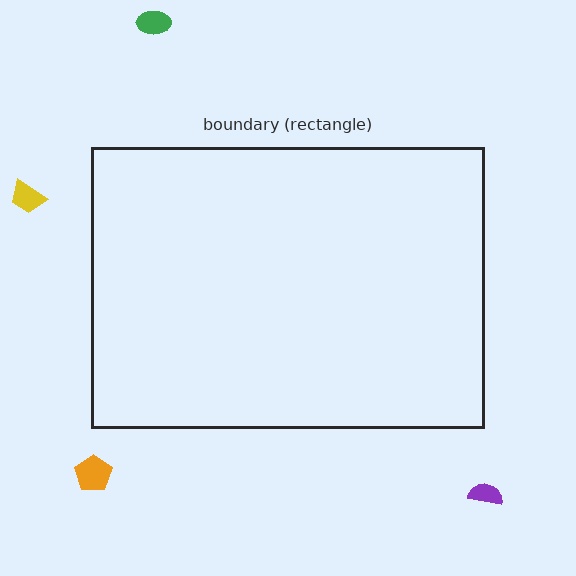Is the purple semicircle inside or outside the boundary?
Outside.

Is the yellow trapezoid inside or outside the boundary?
Outside.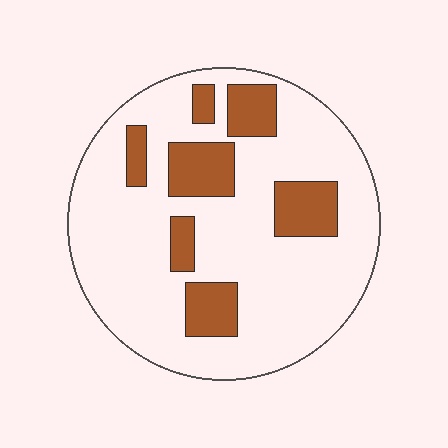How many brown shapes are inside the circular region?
7.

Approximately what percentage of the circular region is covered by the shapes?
Approximately 20%.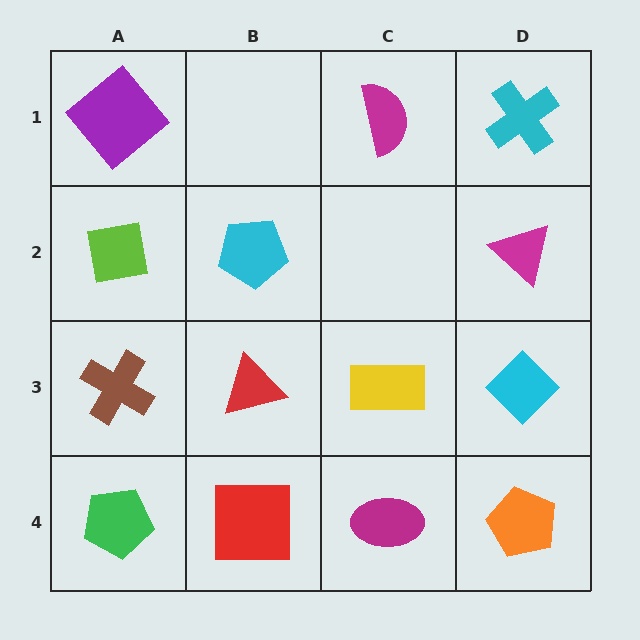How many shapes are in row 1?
3 shapes.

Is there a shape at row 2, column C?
No, that cell is empty.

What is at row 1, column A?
A purple diamond.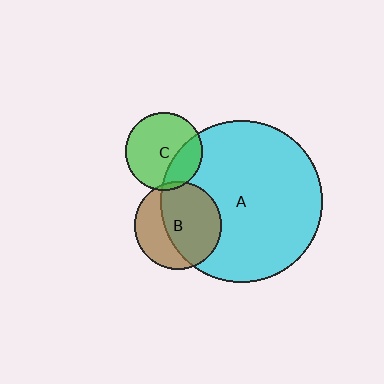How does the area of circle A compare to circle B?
Approximately 3.4 times.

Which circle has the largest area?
Circle A (cyan).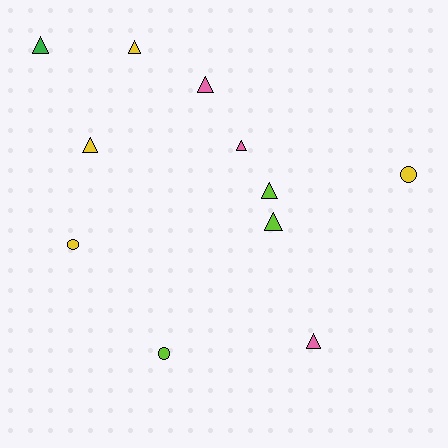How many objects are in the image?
There are 11 objects.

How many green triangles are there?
There is 1 green triangle.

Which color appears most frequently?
Yellow, with 4 objects.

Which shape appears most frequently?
Triangle, with 8 objects.